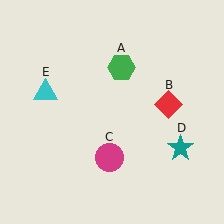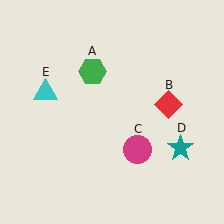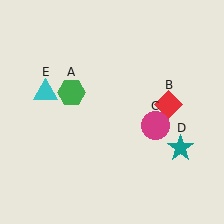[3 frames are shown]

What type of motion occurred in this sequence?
The green hexagon (object A), magenta circle (object C) rotated counterclockwise around the center of the scene.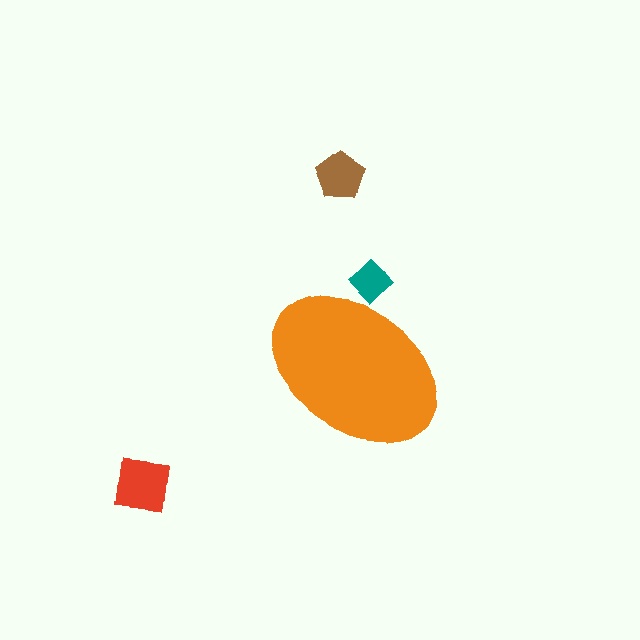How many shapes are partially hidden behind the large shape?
1 shape is partially hidden.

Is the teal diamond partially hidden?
Yes, the teal diamond is partially hidden behind the orange ellipse.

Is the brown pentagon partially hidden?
No, the brown pentagon is fully visible.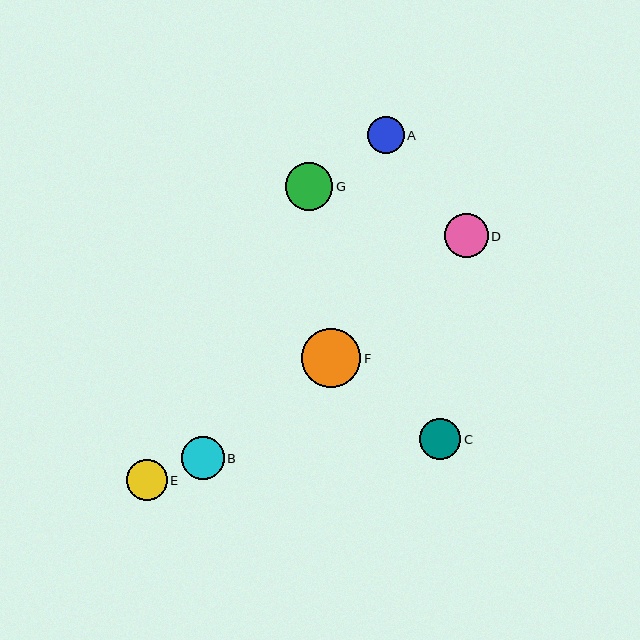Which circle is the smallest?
Circle A is the smallest with a size of approximately 37 pixels.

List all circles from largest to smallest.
From largest to smallest: F, G, D, B, E, C, A.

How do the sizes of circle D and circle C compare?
Circle D and circle C are approximately the same size.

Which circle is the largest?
Circle F is the largest with a size of approximately 59 pixels.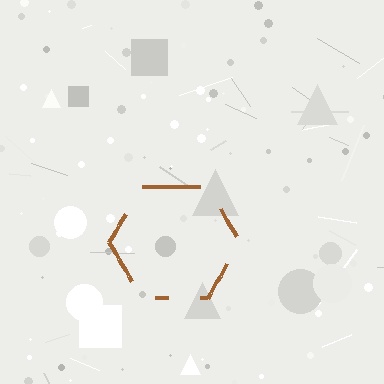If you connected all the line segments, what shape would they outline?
They would outline a hexagon.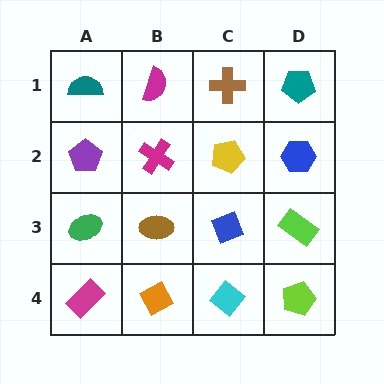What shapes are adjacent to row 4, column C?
A blue diamond (row 3, column C), an orange diamond (row 4, column B), a lime pentagon (row 4, column D).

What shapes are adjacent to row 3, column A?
A purple pentagon (row 2, column A), a magenta rectangle (row 4, column A), a brown ellipse (row 3, column B).